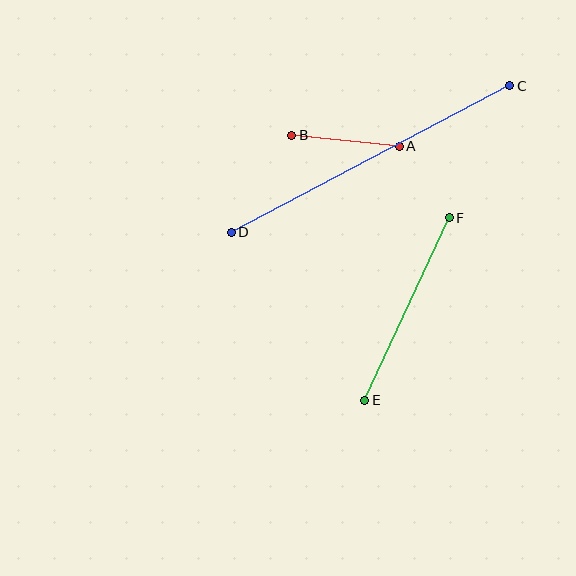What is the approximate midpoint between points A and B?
The midpoint is at approximately (346, 141) pixels.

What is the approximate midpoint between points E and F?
The midpoint is at approximately (407, 309) pixels.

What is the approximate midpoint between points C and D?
The midpoint is at approximately (370, 159) pixels.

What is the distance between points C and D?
The distance is approximately 315 pixels.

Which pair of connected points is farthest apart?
Points C and D are farthest apart.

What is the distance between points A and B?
The distance is approximately 108 pixels.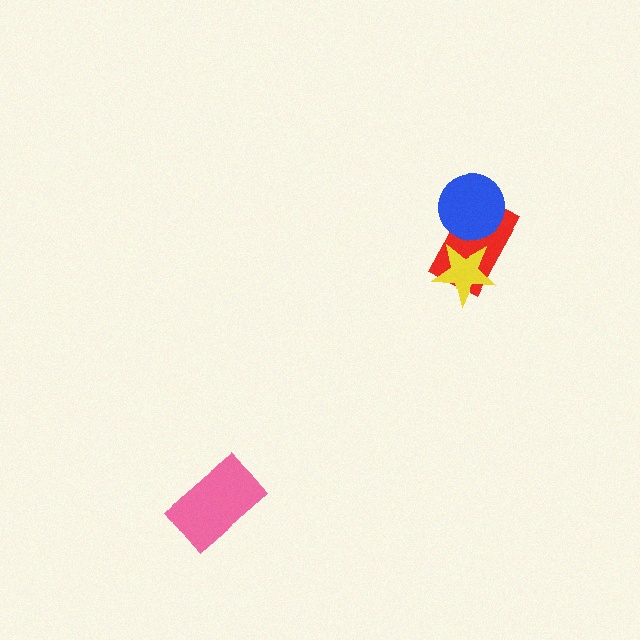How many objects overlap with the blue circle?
1 object overlaps with the blue circle.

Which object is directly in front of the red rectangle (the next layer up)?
The blue circle is directly in front of the red rectangle.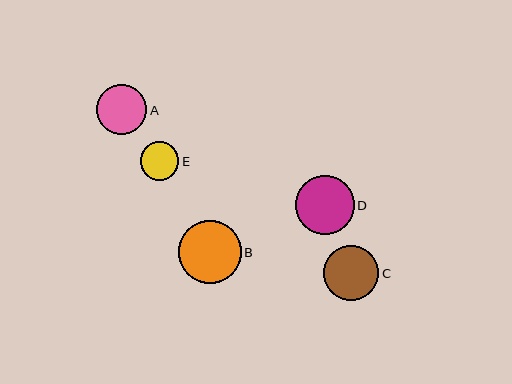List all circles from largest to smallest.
From largest to smallest: B, D, C, A, E.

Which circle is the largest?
Circle B is the largest with a size of approximately 63 pixels.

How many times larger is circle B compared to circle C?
Circle B is approximately 1.1 times the size of circle C.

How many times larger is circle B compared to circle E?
Circle B is approximately 1.6 times the size of circle E.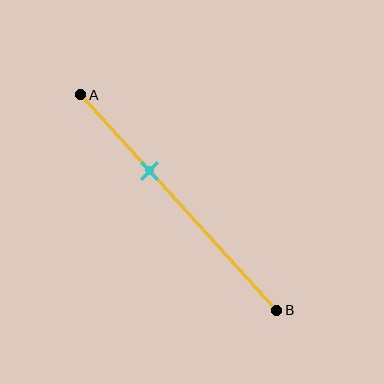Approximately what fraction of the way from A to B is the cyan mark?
The cyan mark is approximately 35% of the way from A to B.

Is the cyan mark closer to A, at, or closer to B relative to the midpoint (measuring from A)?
The cyan mark is closer to point A than the midpoint of segment AB.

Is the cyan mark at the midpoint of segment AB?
No, the mark is at about 35% from A, not at the 50% midpoint.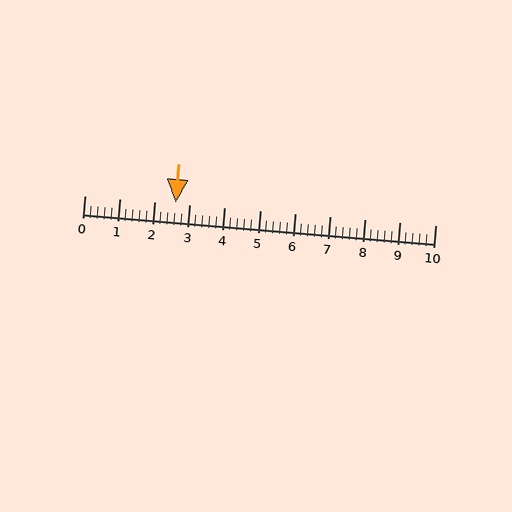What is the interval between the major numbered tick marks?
The major tick marks are spaced 1 units apart.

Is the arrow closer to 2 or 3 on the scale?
The arrow is closer to 3.